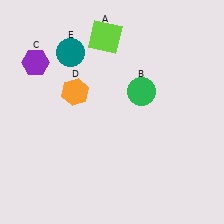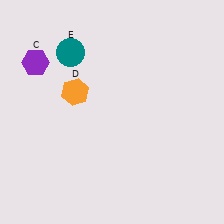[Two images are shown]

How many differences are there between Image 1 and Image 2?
There are 2 differences between the two images.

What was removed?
The lime square (A), the green circle (B) were removed in Image 2.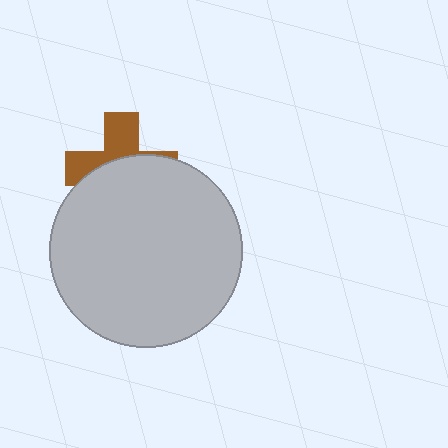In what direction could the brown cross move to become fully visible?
The brown cross could move up. That would shift it out from behind the light gray circle entirely.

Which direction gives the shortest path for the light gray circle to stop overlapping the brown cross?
Moving down gives the shortest separation.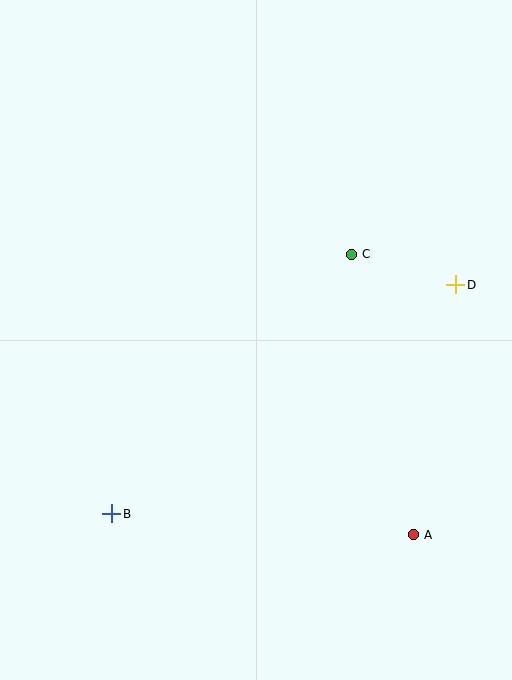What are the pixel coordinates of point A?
Point A is at (413, 535).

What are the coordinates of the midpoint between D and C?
The midpoint between D and C is at (404, 270).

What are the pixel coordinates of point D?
Point D is at (456, 285).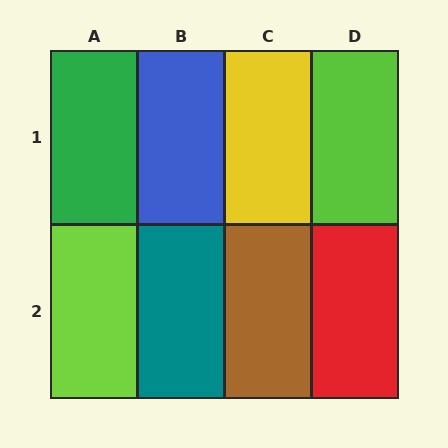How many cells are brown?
1 cell is brown.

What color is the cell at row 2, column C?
Brown.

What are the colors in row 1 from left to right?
Green, blue, yellow, lime.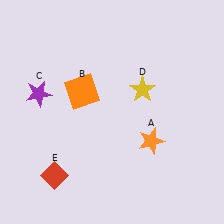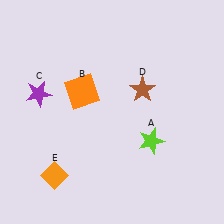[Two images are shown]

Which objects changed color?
A changed from orange to lime. D changed from yellow to brown. E changed from red to orange.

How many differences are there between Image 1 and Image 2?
There are 3 differences between the two images.